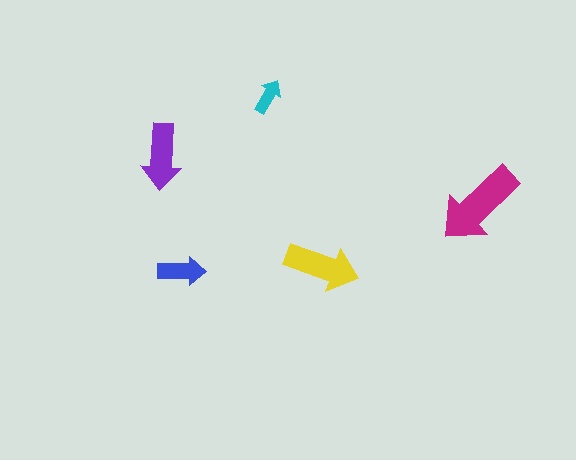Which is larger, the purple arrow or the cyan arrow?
The purple one.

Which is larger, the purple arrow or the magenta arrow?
The magenta one.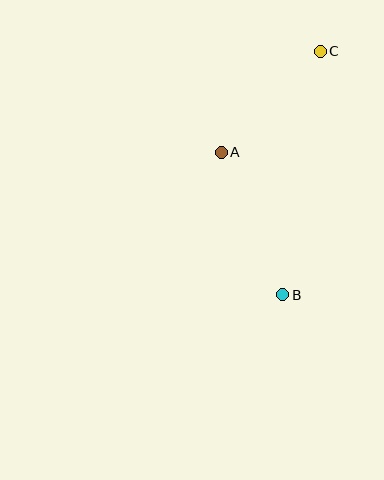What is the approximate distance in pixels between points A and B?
The distance between A and B is approximately 156 pixels.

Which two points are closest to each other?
Points A and C are closest to each other.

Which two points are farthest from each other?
Points B and C are farthest from each other.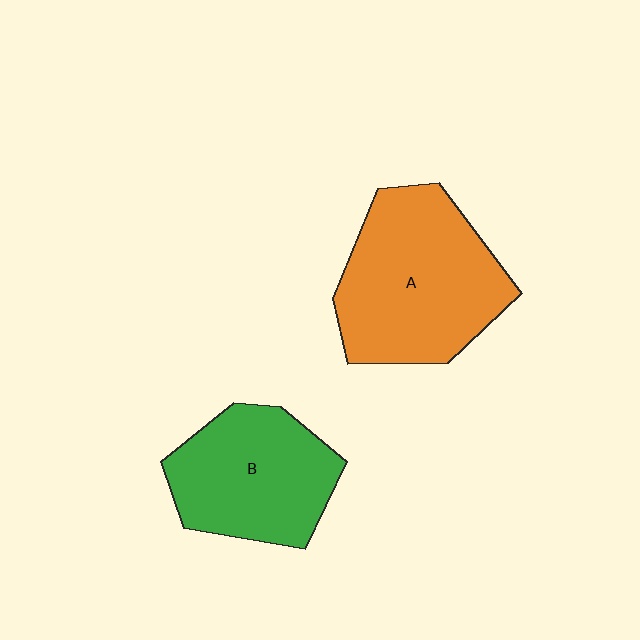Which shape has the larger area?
Shape A (orange).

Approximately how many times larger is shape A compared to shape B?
Approximately 1.3 times.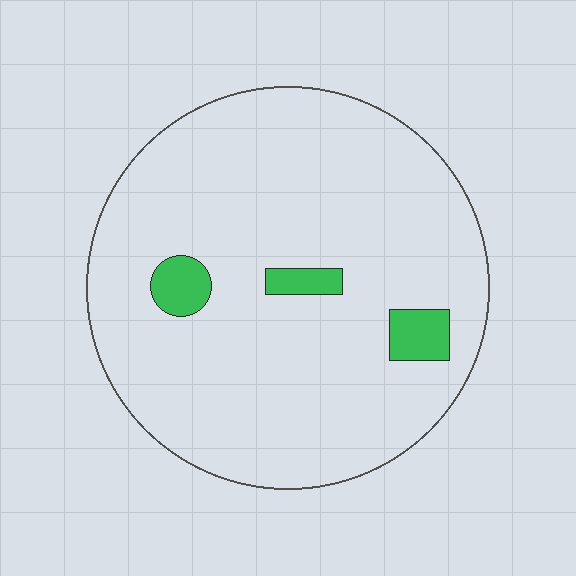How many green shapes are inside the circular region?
3.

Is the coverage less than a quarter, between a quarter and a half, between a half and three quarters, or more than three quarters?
Less than a quarter.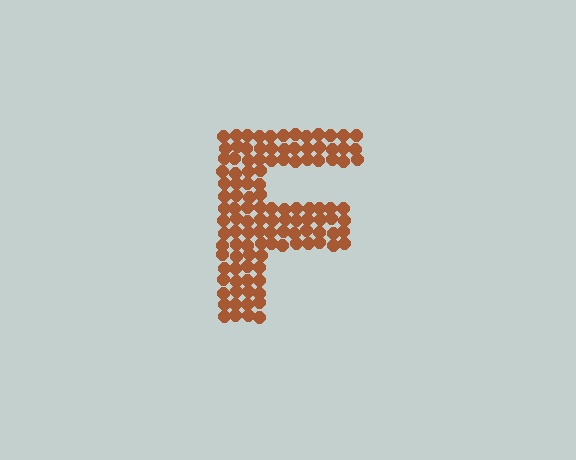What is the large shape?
The large shape is the letter F.